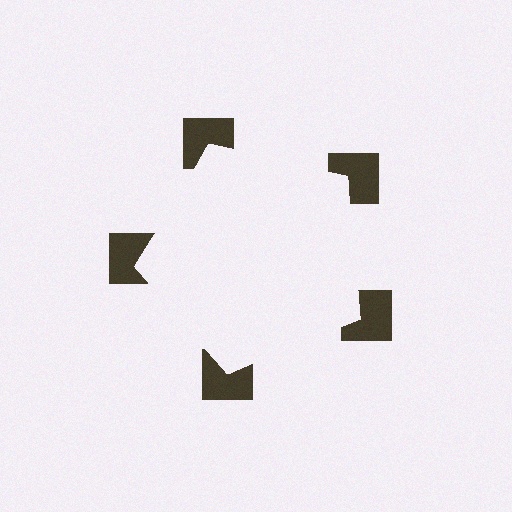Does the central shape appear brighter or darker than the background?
It typically appears slightly brighter than the background, even though no actual brightness change is drawn.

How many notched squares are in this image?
There are 5 — one at each vertex of the illusory pentagon.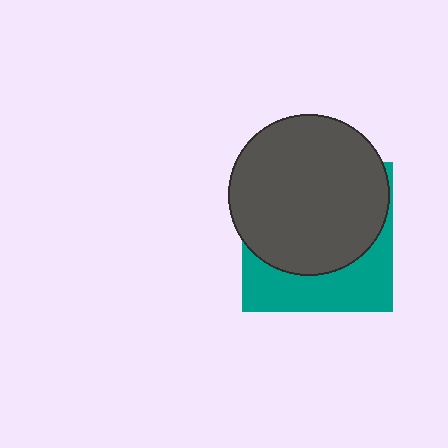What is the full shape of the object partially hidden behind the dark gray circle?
The partially hidden object is a teal square.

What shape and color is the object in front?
The object in front is a dark gray circle.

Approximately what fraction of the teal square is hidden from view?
Roughly 65% of the teal square is hidden behind the dark gray circle.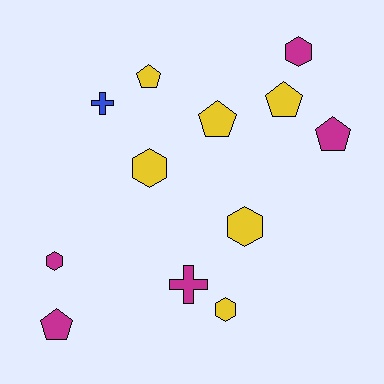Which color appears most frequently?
Yellow, with 6 objects.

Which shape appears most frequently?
Pentagon, with 5 objects.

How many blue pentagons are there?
There are no blue pentagons.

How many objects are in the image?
There are 12 objects.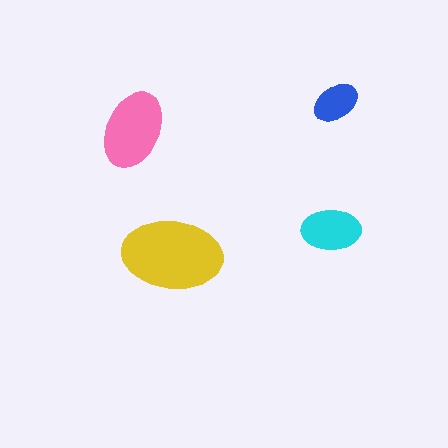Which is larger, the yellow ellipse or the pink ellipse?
The yellow one.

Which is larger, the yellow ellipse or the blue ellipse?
The yellow one.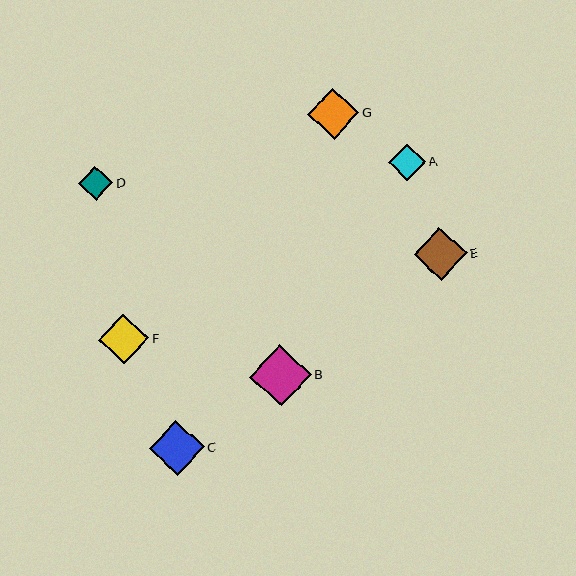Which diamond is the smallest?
Diamond D is the smallest with a size of approximately 34 pixels.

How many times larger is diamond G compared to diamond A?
Diamond G is approximately 1.4 times the size of diamond A.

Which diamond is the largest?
Diamond B is the largest with a size of approximately 62 pixels.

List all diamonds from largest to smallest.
From largest to smallest: B, C, E, G, F, A, D.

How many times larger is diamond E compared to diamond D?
Diamond E is approximately 1.6 times the size of diamond D.